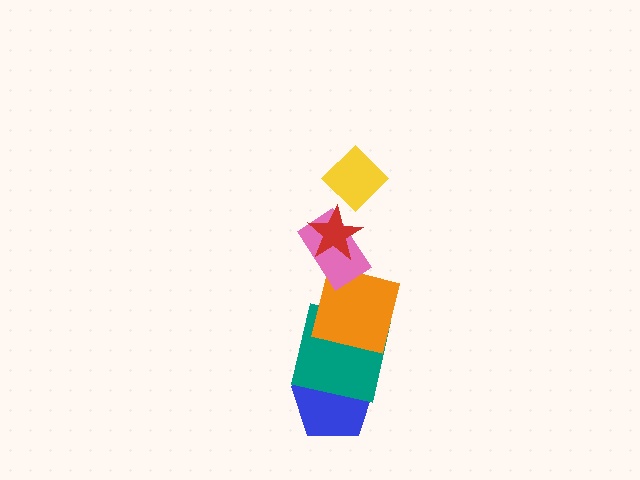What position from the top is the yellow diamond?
The yellow diamond is 1st from the top.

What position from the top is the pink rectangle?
The pink rectangle is 3rd from the top.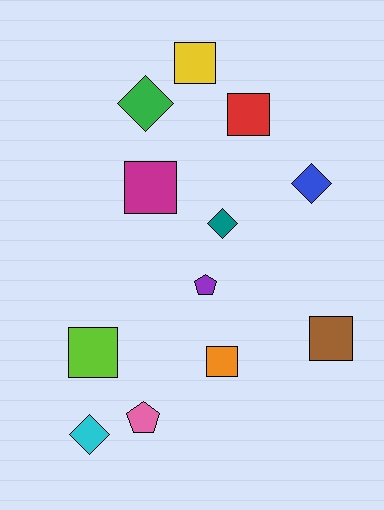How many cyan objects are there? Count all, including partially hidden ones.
There is 1 cyan object.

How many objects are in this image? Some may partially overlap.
There are 12 objects.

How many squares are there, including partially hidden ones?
There are 6 squares.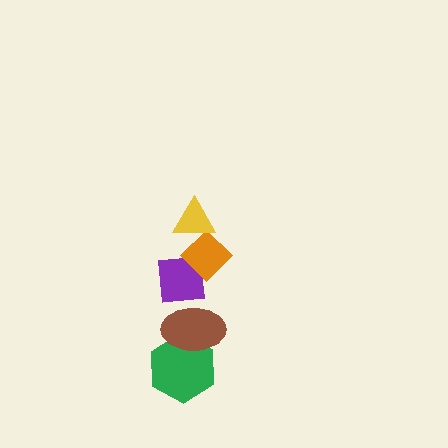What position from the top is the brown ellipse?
The brown ellipse is 4th from the top.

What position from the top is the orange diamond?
The orange diamond is 2nd from the top.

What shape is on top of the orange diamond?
The yellow triangle is on top of the orange diamond.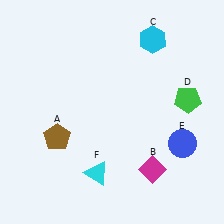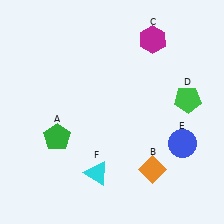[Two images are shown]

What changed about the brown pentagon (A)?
In Image 1, A is brown. In Image 2, it changed to green.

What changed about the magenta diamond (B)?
In Image 1, B is magenta. In Image 2, it changed to orange.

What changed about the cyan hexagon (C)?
In Image 1, C is cyan. In Image 2, it changed to magenta.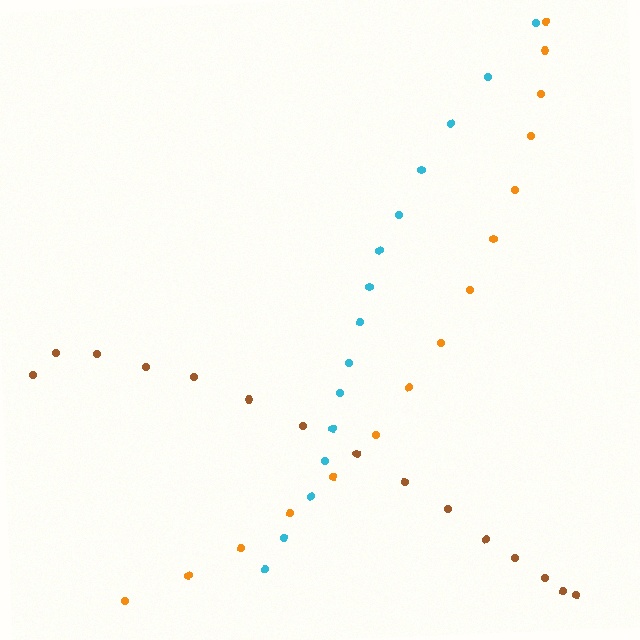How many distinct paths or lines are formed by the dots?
There are 3 distinct paths.